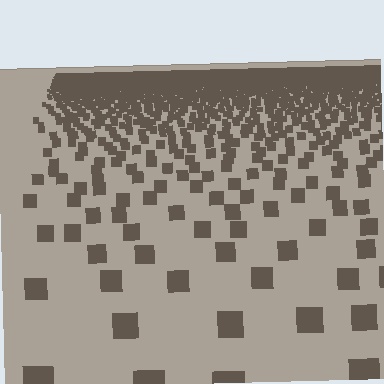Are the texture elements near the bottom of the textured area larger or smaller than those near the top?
Larger. Near the bottom, elements are closer to the viewer and appear at a bigger on-screen size.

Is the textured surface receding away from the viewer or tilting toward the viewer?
The surface is receding away from the viewer. Texture elements get smaller and denser toward the top.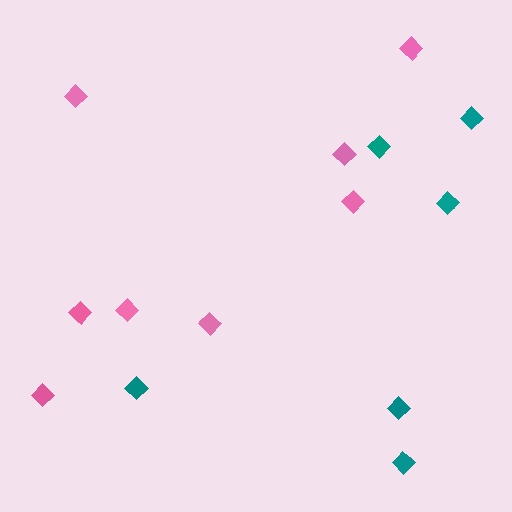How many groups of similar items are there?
There are 2 groups: one group of pink diamonds (8) and one group of teal diamonds (6).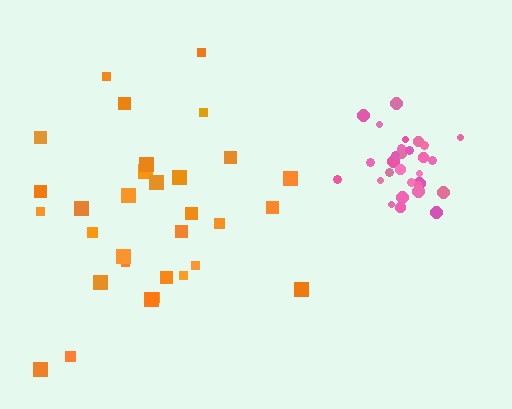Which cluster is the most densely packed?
Pink.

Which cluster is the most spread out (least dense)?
Orange.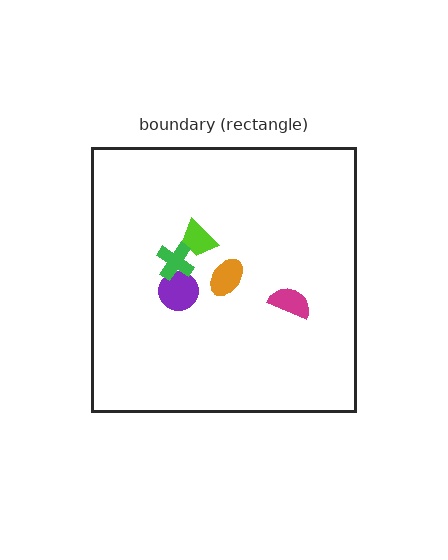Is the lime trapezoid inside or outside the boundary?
Inside.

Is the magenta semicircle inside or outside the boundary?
Inside.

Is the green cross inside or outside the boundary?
Inside.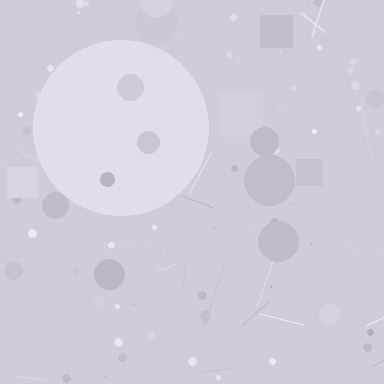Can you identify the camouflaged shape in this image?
The camouflaged shape is a circle.